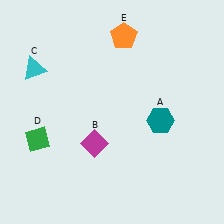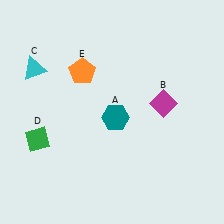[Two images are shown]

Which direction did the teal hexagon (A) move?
The teal hexagon (A) moved left.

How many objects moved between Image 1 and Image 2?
3 objects moved between the two images.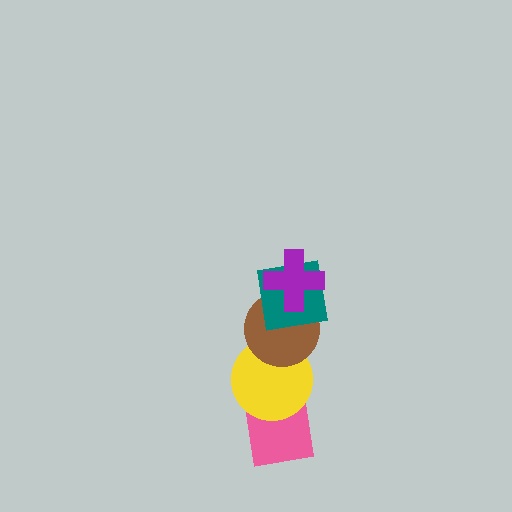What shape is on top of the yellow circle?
The brown circle is on top of the yellow circle.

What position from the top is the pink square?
The pink square is 5th from the top.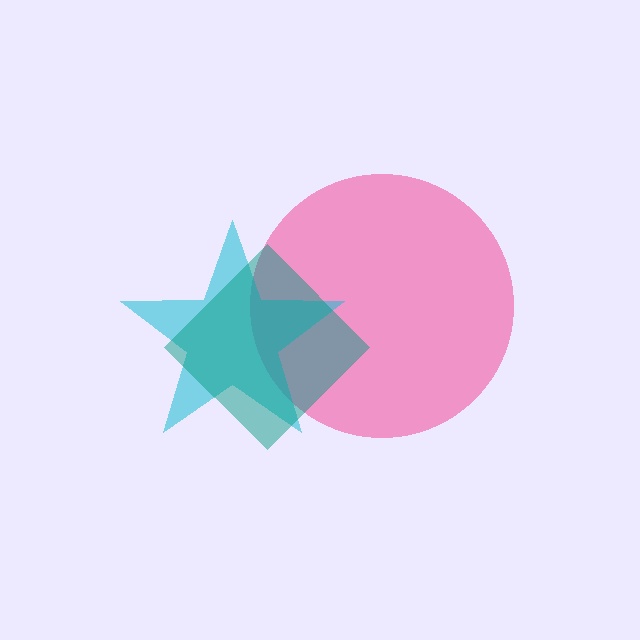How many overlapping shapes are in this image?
There are 3 overlapping shapes in the image.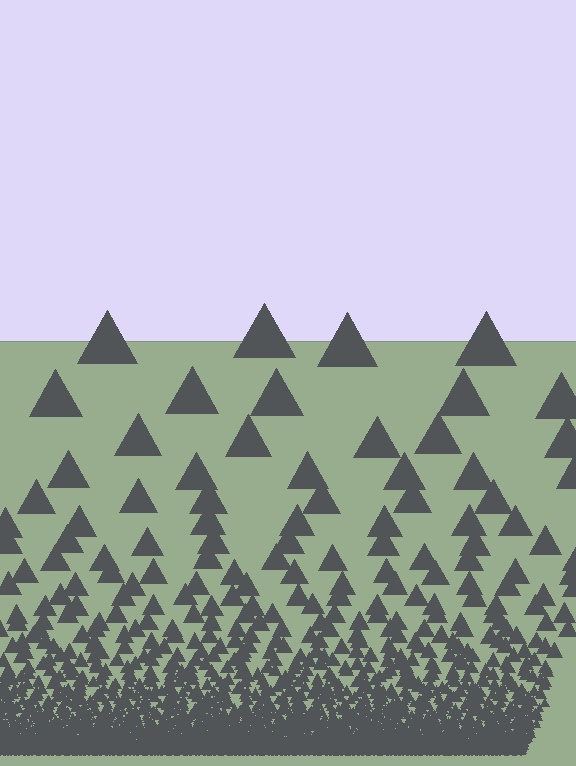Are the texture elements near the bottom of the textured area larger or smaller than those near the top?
Smaller. The gradient is inverted — elements near the bottom are smaller and denser.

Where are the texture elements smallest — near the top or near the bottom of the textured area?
Near the bottom.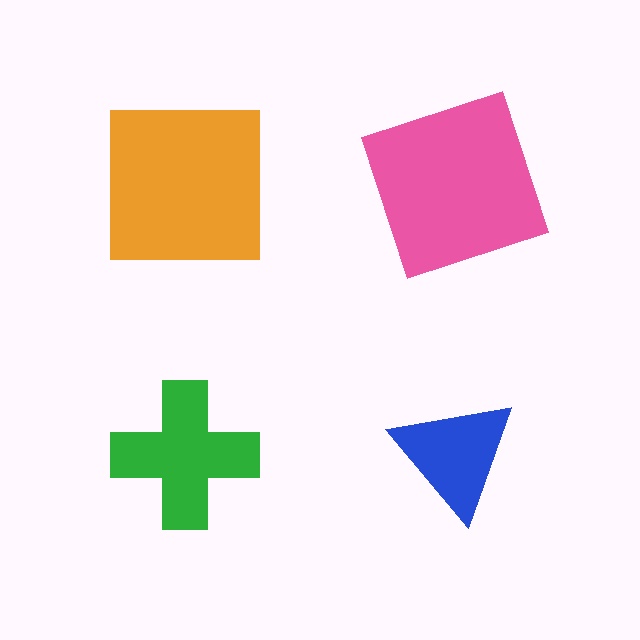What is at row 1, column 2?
A pink square.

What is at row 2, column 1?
A green cross.